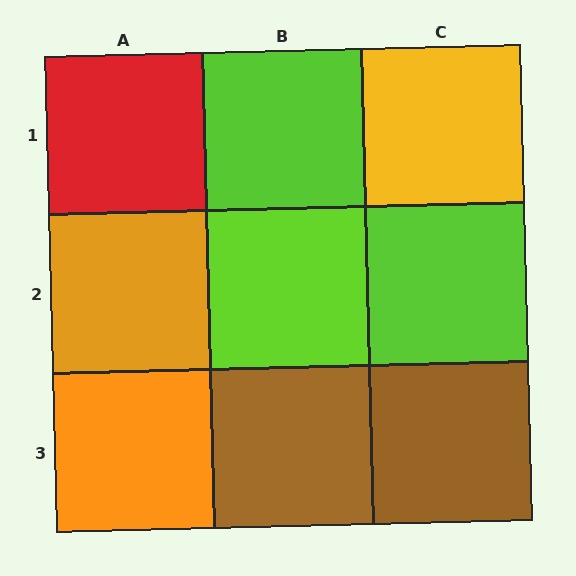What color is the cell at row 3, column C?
Brown.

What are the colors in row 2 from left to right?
Orange, lime, lime.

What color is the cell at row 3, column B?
Brown.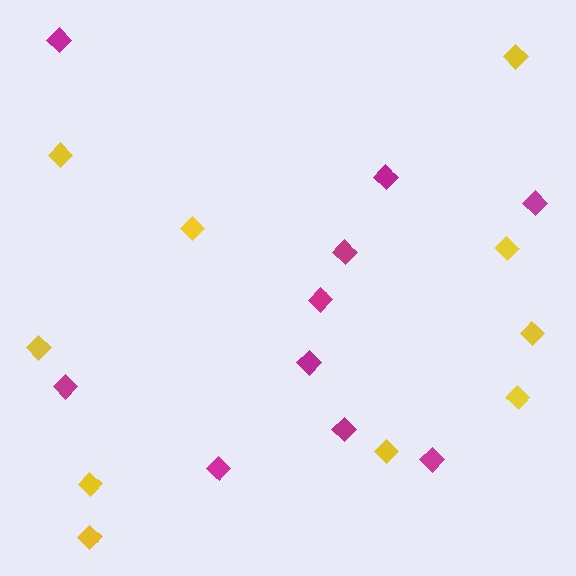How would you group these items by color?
There are 2 groups: one group of yellow diamonds (10) and one group of magenta diamonds (10).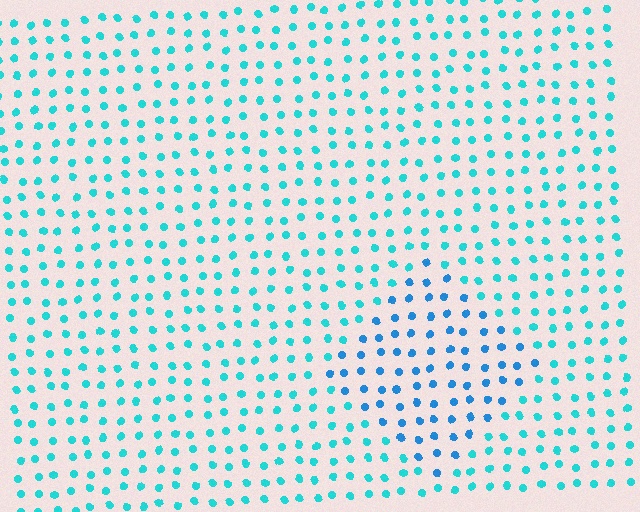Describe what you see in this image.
The image is filled with small cyan elements in a uniform arrangement. A diamond-shaped region is visible where the elements are tinted to a slightly different hue, forming a subtle color boundary.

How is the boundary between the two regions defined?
The boundary is defined purely by a slight shift in hue (about 27 degrees). Spacing, size, and orientation are identical on both sides.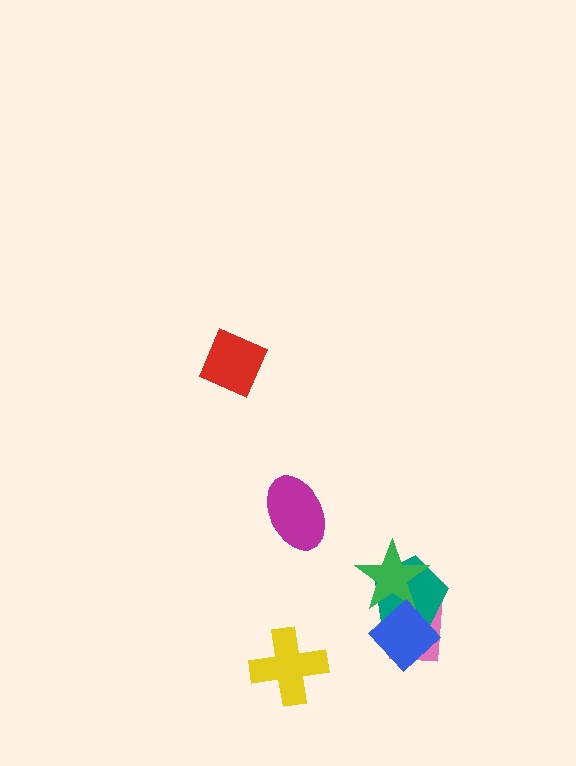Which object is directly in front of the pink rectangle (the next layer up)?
The teal pentagon is directly in front of the pink rectangle.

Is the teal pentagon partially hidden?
Yes, it is partially covered by another shape.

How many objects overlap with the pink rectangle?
3 objects overlap with the pink rectangle.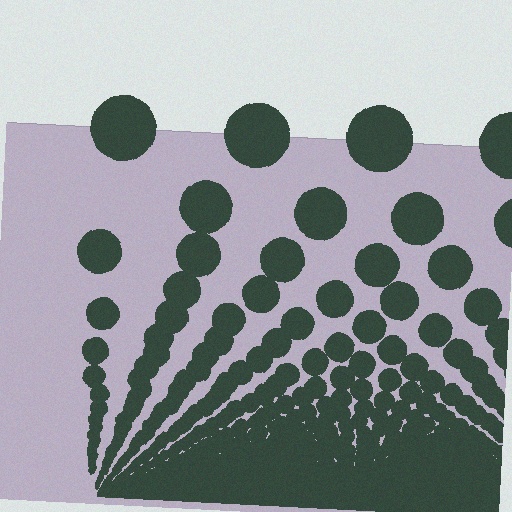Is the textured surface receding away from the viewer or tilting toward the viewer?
The surface appears to tilt toward the viewer. Texture elements get larger and sparser toward the top.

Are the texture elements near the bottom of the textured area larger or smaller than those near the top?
Smaller. The gradient is inverted — elements near the bottom are smaller and denser.